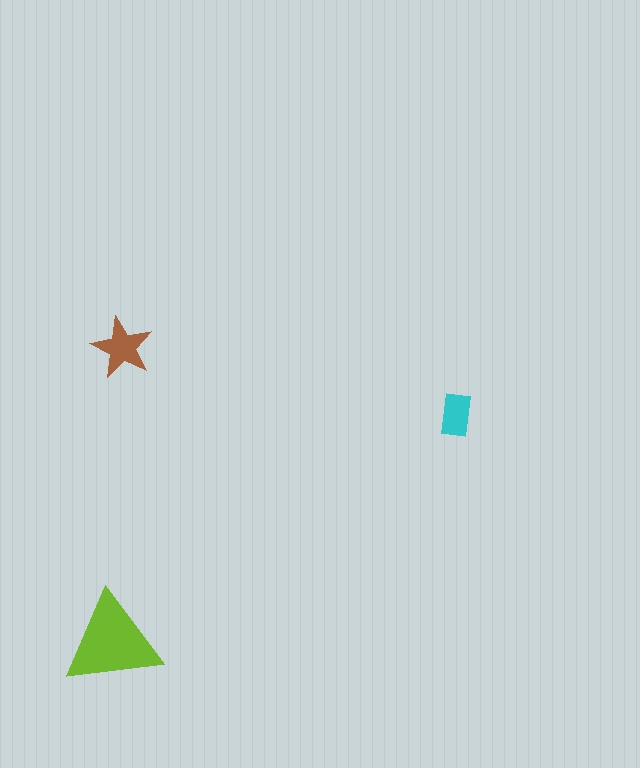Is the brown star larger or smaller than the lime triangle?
Smaller.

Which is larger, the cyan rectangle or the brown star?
The brown star.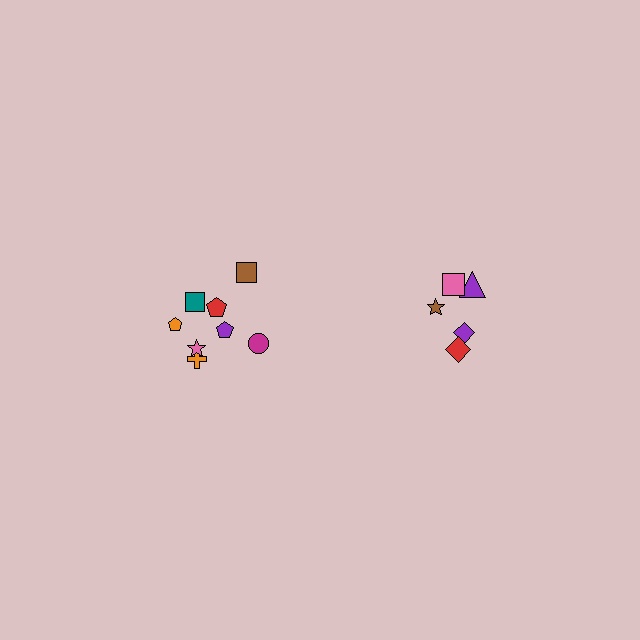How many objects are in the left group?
There are 8 objects.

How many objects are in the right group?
There are 5 objects.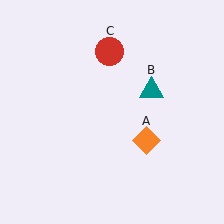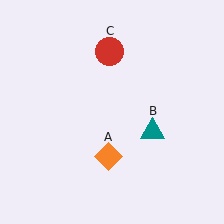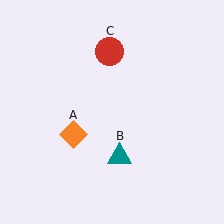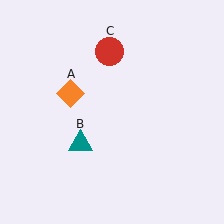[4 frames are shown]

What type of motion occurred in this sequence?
The orange diamond (object A), teal triangle (object B) rotated clockwise around the center of the scene.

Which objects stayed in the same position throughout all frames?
Red circle (object C) remained stationary.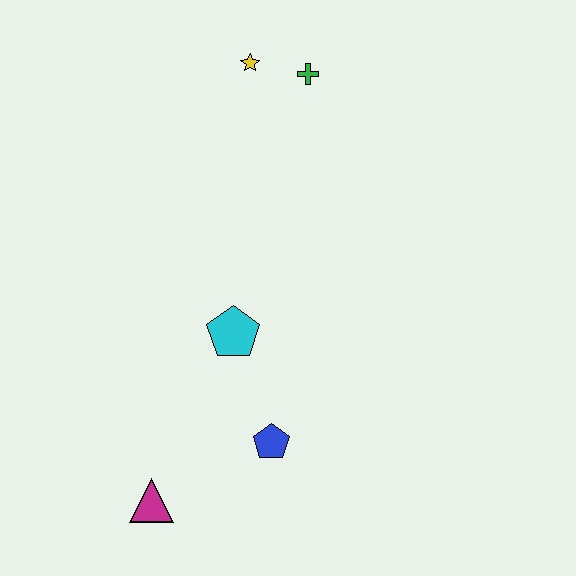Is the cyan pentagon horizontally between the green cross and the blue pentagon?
No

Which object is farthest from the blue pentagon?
The yellow star is farthest from the blue pentagon.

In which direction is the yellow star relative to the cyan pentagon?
The yellow star is above the cyan pentagon.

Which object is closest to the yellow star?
The green cross is closest to the yellow star.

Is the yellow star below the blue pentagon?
No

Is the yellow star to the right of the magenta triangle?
Yes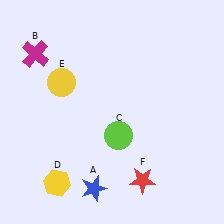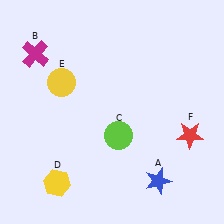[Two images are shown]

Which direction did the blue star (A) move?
The blue star (A) moved right.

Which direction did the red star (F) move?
The red star (F) moved right.